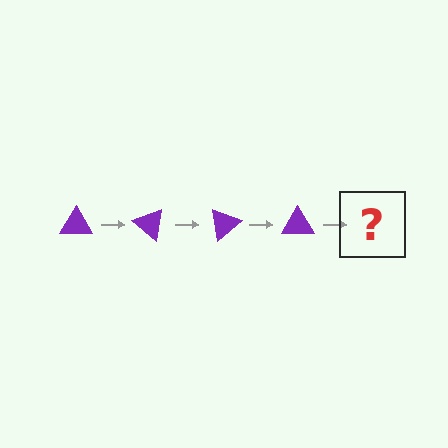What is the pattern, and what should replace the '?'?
The pattern is that the triangle rotates 40 degrees each step. The '?' should be a purple triangle rotated 160 degrees.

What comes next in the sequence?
The next element should be a purple triangle rotated 160 degrees.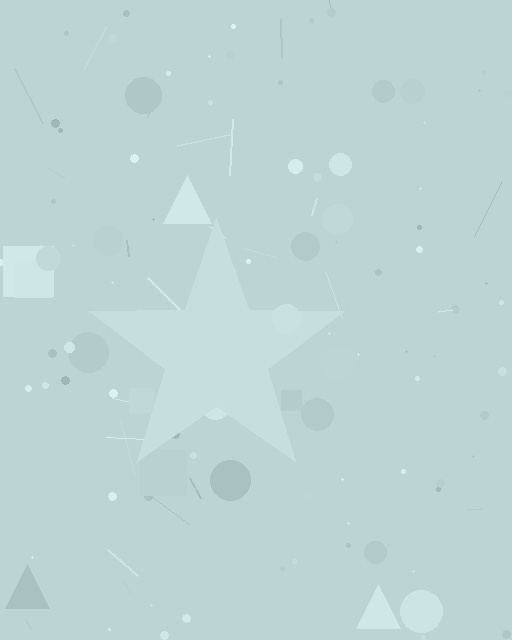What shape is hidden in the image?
A star is hidden in the image.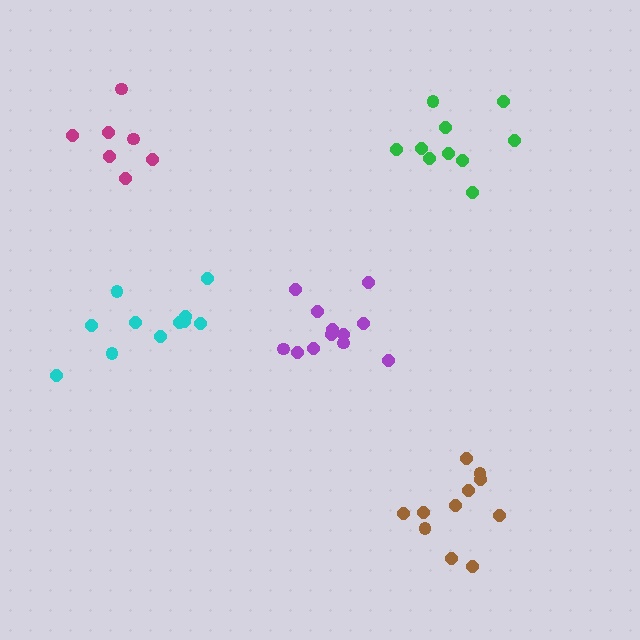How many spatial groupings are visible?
There are 5 spatial groupings.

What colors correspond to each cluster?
The clusters are colored: green, purple, magenta, cyan, brown.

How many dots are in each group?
Group 1: 10 dots, Group 2: 12 dots, Group 3: 7 dots, Group 4: 11 dots, Group 5: 11 dots (51 total).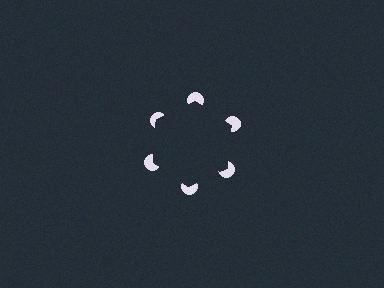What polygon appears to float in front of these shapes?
An illusory hexagon — its edges are inferred from the aligned wedge cuts in the pac-man discs, not physically drawn.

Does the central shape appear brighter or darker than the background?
It typically appears slightly darker than the background, even though no actual brightness change is drawn.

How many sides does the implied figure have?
6 sides.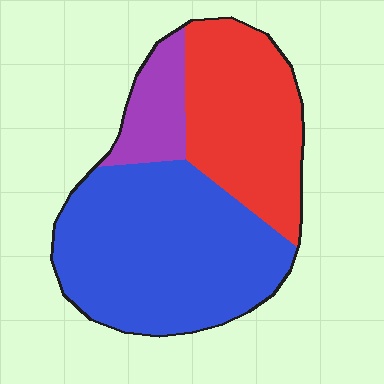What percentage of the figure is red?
Red covers 34% of the figure.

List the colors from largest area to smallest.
From largest to smallest: blue, red, purple.